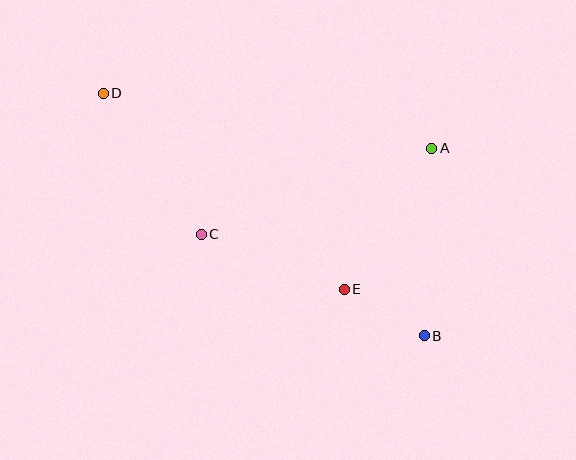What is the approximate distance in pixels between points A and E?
The distance between A and E is approximately 166 pixels.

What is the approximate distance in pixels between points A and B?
The distance between A and B is approximately 187 pixels.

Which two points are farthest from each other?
Points B and D are farthest from each other.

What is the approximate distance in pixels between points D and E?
The distance between D and E is approximately 310 pixels.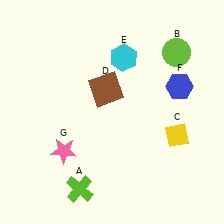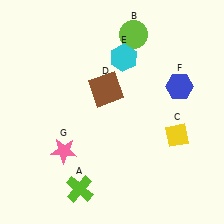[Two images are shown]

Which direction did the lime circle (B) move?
The lime circle (B) moved left.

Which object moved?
The lime circle (B) moved left.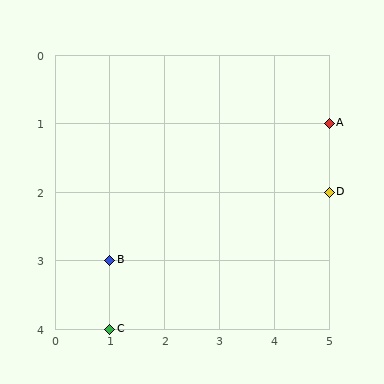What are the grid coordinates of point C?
Point C is at grid coordinates (1, 4).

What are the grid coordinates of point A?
Point A is at grid coordinates (5, 1).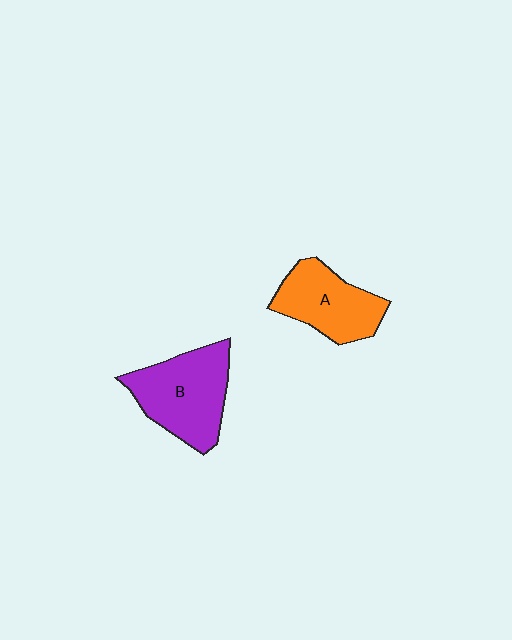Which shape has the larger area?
Shape B (purple).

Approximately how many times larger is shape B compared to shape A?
Approximately 1.2 times.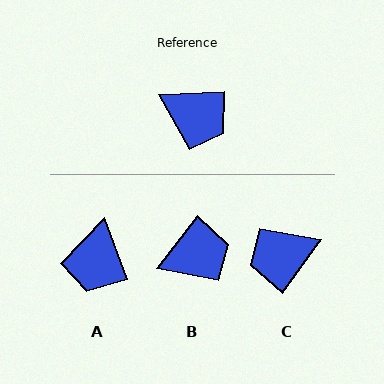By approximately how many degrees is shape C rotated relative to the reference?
Approximately 129 degrees clockwise.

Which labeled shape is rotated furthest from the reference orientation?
C, about 129 degrees away.